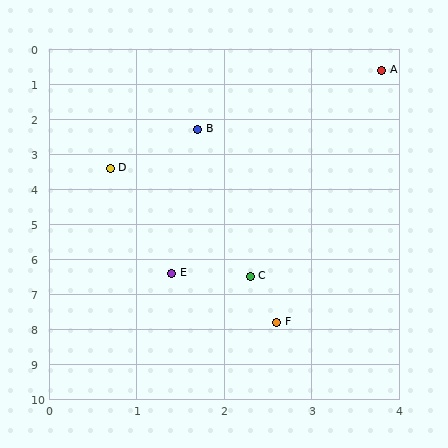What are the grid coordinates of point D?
Point D is at approximately (0.7, 3.4).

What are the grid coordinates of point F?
Point F is at approximately (2.6, 7.8).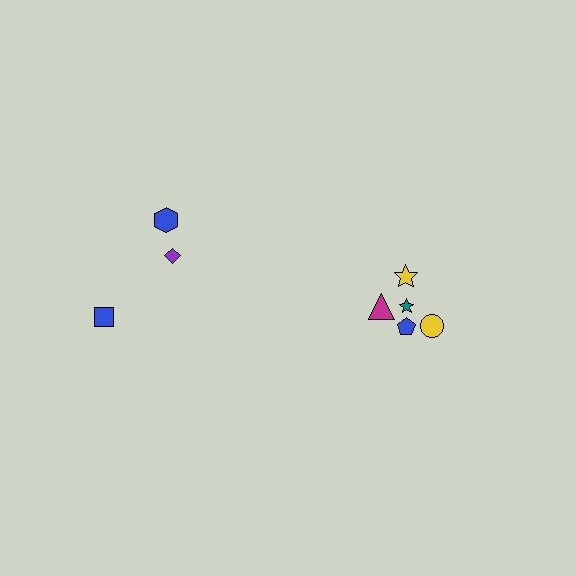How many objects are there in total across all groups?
There are 8 objects.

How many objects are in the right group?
There are 5 objects.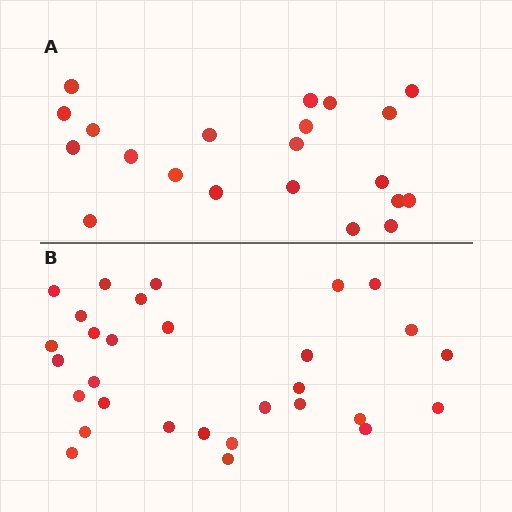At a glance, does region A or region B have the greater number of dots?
Region B (the bottom region) has more dots.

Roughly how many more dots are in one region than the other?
Region B has roughly 8 or so more dots than region A.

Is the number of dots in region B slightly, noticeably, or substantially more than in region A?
Region B has noticeably more, but not dramatically so. The ratio is roughly 1.4 to 1.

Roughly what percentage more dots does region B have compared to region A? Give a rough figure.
About 45% more.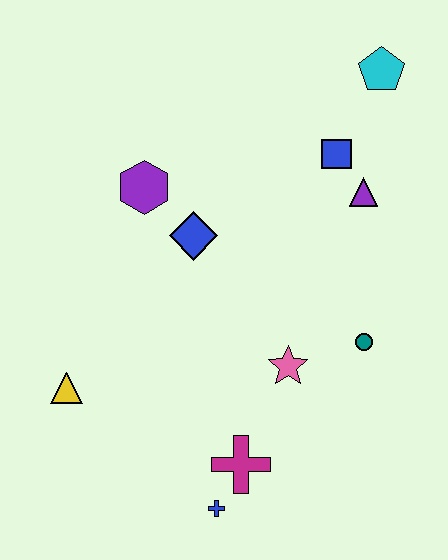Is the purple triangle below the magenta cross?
No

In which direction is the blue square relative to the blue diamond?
The blue square is to the right of the blue diamond.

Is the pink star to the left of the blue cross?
No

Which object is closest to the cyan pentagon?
The blue square is closest to the cyan pentagon.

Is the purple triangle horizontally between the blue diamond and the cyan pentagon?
Yes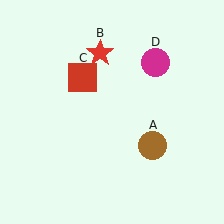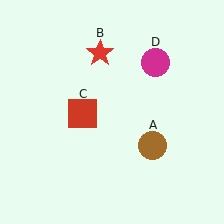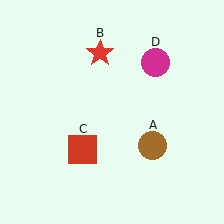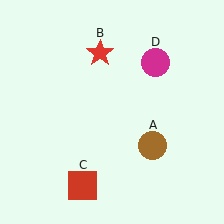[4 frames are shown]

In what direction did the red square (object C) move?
The red square (object C) moved down.